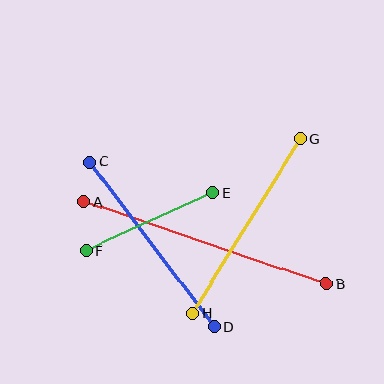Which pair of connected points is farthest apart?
Points A and B are farthest apart.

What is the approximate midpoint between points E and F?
The midpoint is at approximately (149, 222) pixels.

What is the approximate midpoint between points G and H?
The midpoint is at approximately (246, 226) pixels.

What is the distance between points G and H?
The distance is approximately 205 pixels.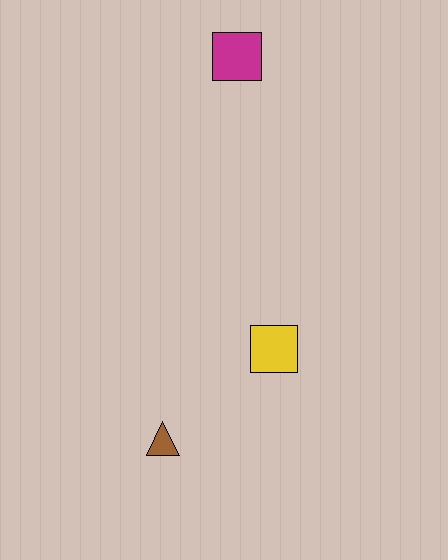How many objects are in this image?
There are 3 objects.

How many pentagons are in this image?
There are no pentagons.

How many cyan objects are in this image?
There are no cyan objects.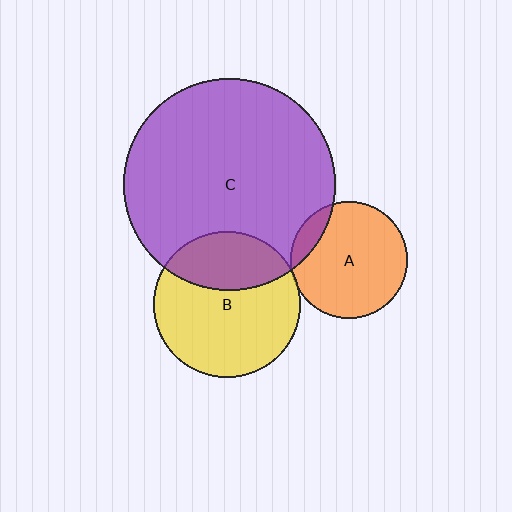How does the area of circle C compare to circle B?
Approximately 2.1 times.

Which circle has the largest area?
Circle C (purple).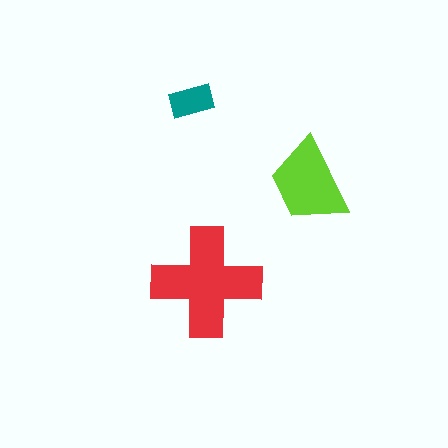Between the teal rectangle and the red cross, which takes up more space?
The red cross.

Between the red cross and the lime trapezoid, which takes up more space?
The red cross.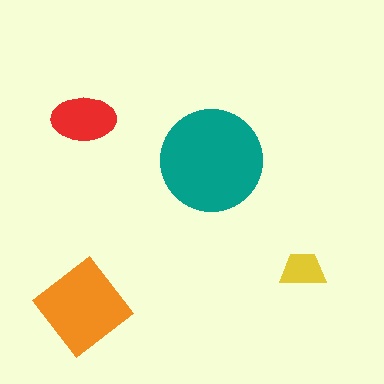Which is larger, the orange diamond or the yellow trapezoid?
The orange diamond.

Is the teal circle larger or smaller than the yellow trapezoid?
Larger.